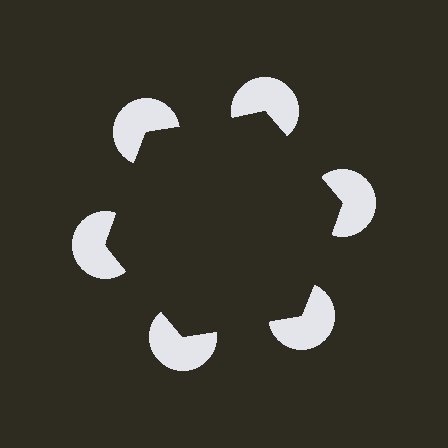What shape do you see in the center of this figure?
An illusory hexagon — its edges are inferred from the aligned wedge cuts in the pac-man discs, not physically drawn.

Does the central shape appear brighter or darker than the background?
It typically appears slightly darker than the background, even though no actual brightness change is drawn.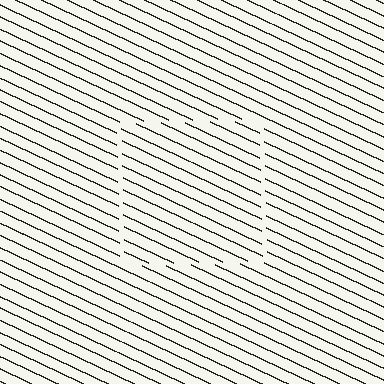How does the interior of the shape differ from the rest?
The interior of the shape contains the same grating, shifted by half a period — the contour is defined by the phase discontinuity where line-ends from the inner and outer gratings abut.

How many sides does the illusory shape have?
4 sides — the line-ends trace a square.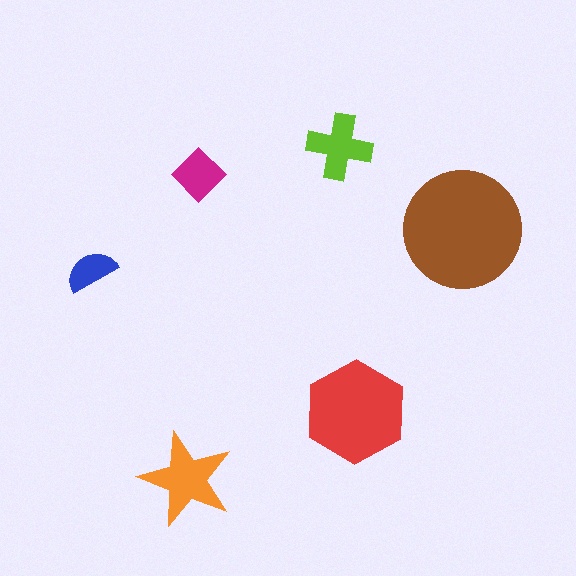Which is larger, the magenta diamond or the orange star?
The orange star.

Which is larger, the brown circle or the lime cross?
The brown circle.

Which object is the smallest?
The blue semicircle.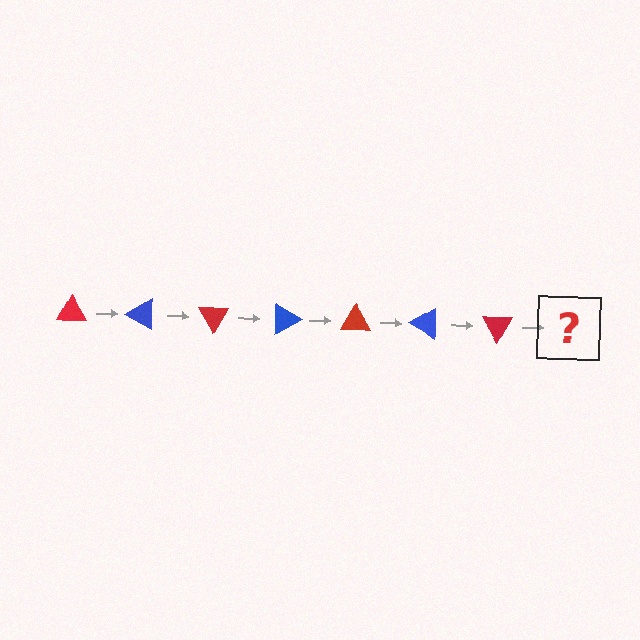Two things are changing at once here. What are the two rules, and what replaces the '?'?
The two rules are that it rotates 30 degrees each step and the color cycles through red and blue. The '?' should be a blue triangle, rotated 210 degrees from the start.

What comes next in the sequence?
The next element should be a blue triangle, rotated 210 degrees from the start.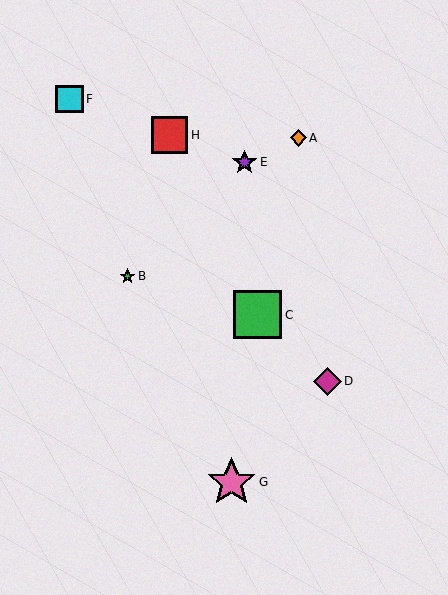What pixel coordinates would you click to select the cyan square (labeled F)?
Click at (70, 99) to select the cyan square F.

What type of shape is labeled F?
Shape F is a cyan square.